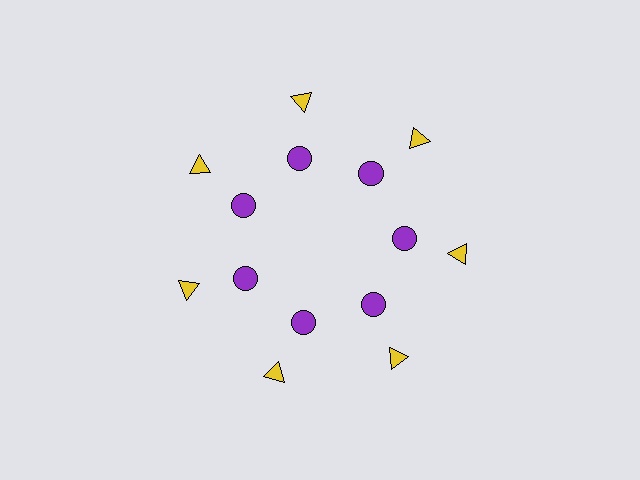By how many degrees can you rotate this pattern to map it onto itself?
The pattern maps onto itself every 51 degrees of rotation.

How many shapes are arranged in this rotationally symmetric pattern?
There are 14 shapes, arranged in 7 groups of 2.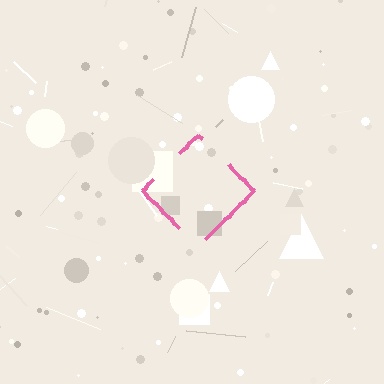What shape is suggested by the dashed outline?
The dashed outline suggests a diamond.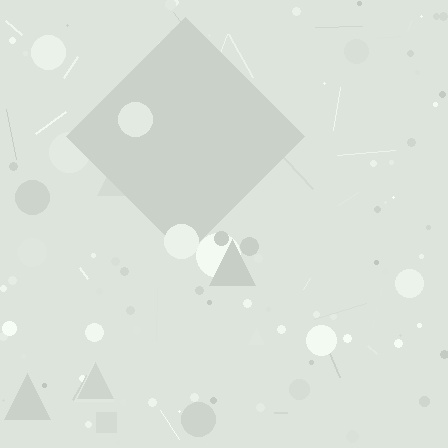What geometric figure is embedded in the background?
A diamond is embedded in the background.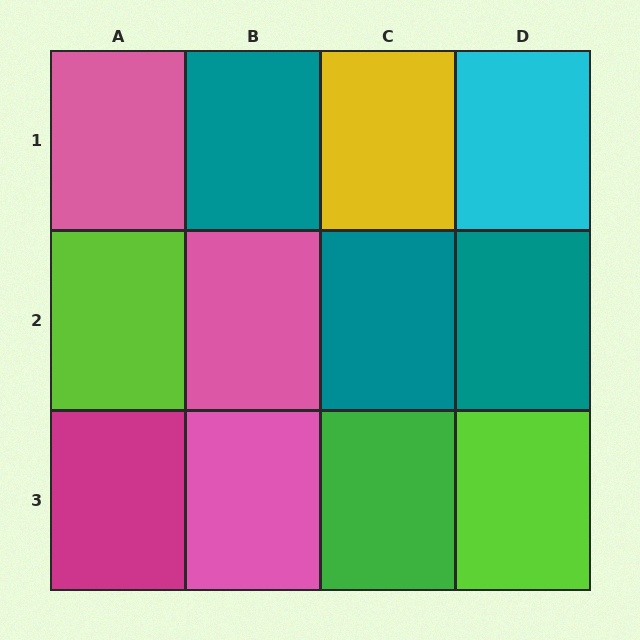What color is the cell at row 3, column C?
Green.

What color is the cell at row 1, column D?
Cyan.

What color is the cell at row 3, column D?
Lime.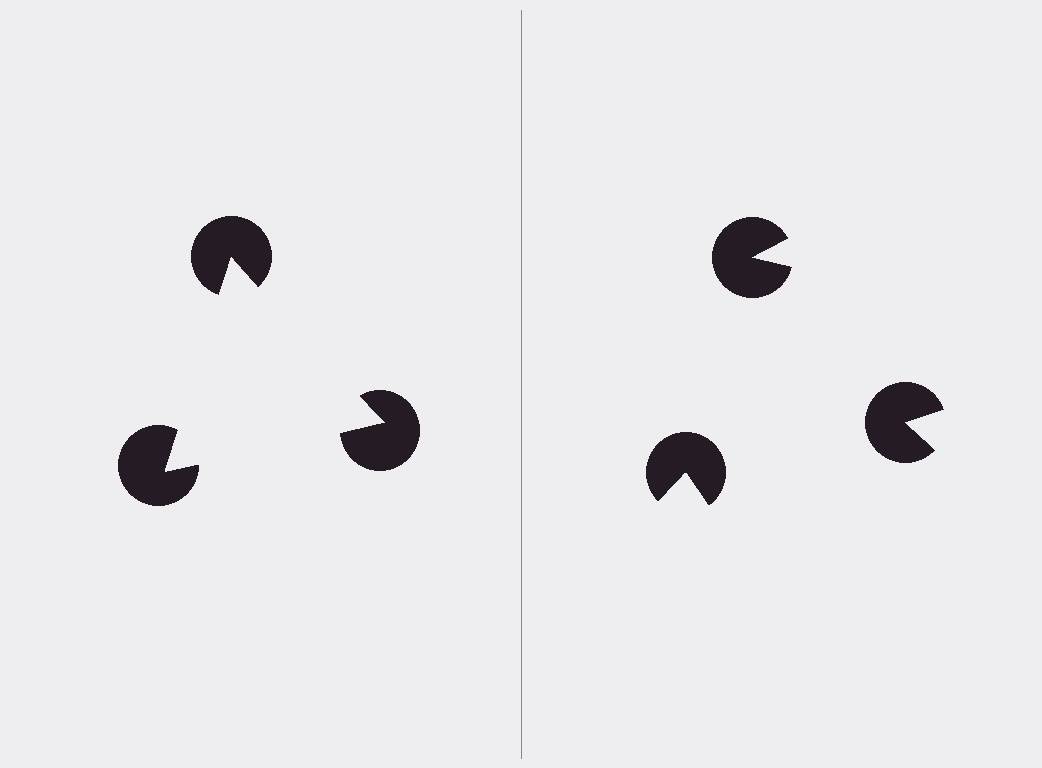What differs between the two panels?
The pac-man discs are positioned identically on both sides; only the wedge orientations differ. On the left they align to a triangle; on the right they are misaligned.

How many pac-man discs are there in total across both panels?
6 — 3 on each side.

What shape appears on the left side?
An illusory triangle.